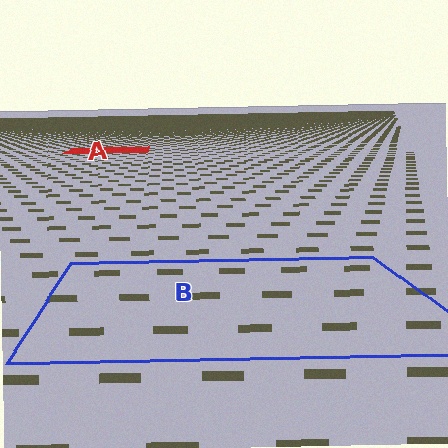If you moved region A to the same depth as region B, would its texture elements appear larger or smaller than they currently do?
They would appear larger. At a closer depth, the same texture elements are projected at a bigger on-screen size.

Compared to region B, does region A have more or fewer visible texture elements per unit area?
Region A has more texture elements per unit area — they are packed more densely because it is farther away.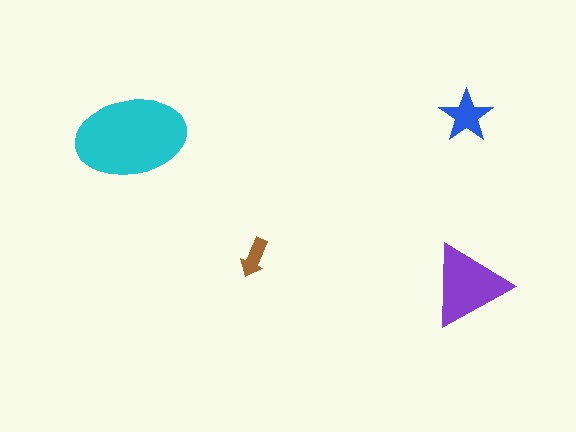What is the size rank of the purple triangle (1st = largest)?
2nd.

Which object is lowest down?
The purple triangle is bottommost.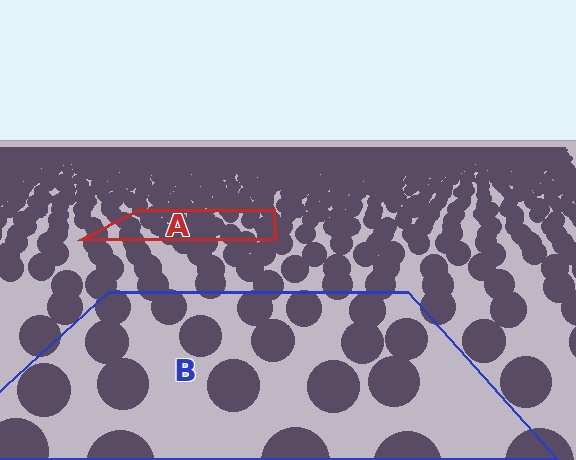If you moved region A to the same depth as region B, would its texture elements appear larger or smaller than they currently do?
They would appear larger. At a closer depth, the same texture elements are projected at a bigger on-screen size.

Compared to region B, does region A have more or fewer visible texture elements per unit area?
Region A has more texture elements per unit area — they are packed more densely because it is farther away.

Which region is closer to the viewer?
Region B is closer. The texture elements there are larger and more spread out.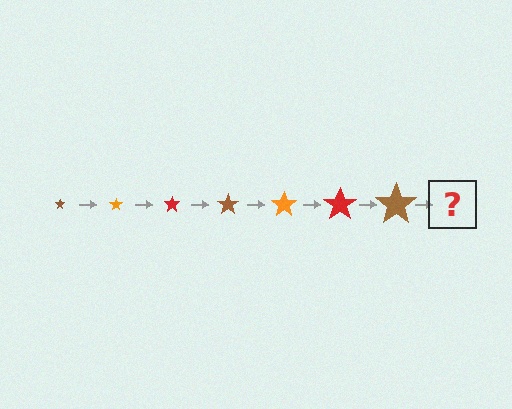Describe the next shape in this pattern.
It should be an orange star, larger than the previous one.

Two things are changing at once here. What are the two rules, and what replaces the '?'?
The two rules are that the star grows larger each step and the color cycles through brown, orange, and red. The '?' should be an orange star, larger than the previous one.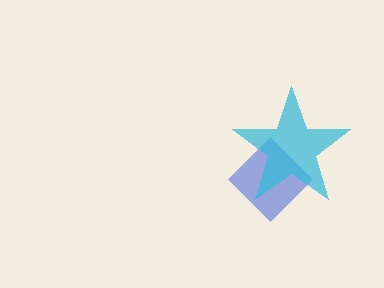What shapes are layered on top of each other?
The layered shapes are: a blue diamond, a cyan star.